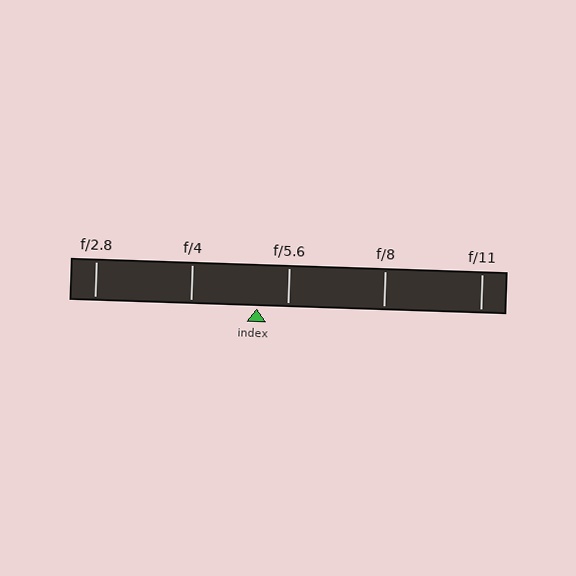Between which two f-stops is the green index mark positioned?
The index mark is between f/4 and f/5.6.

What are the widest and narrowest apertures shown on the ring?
The widest aperture shown is f/2.8 and the narrowest is f/11.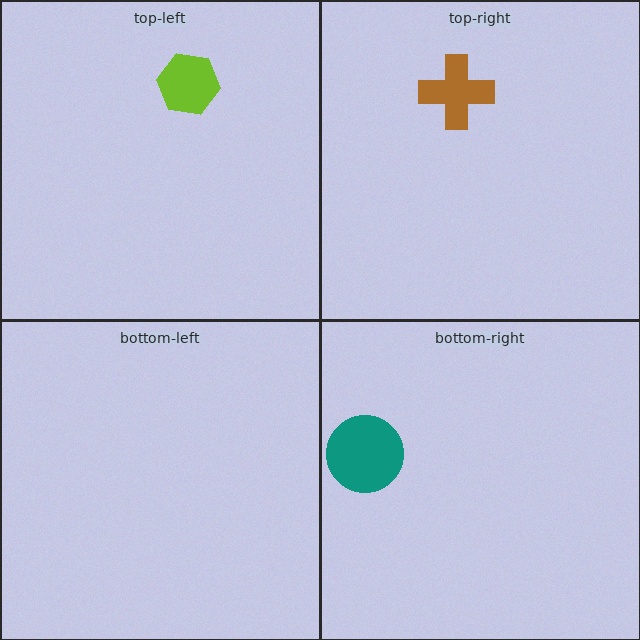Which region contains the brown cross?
The top-right region.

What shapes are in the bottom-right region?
The teal circle.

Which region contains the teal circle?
The bottom-right region.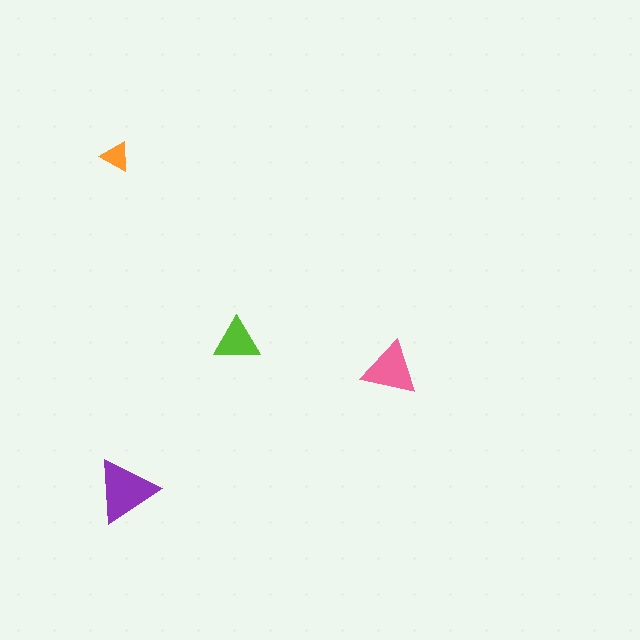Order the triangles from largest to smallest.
the purple one, the pink one, the lime one, the orange one.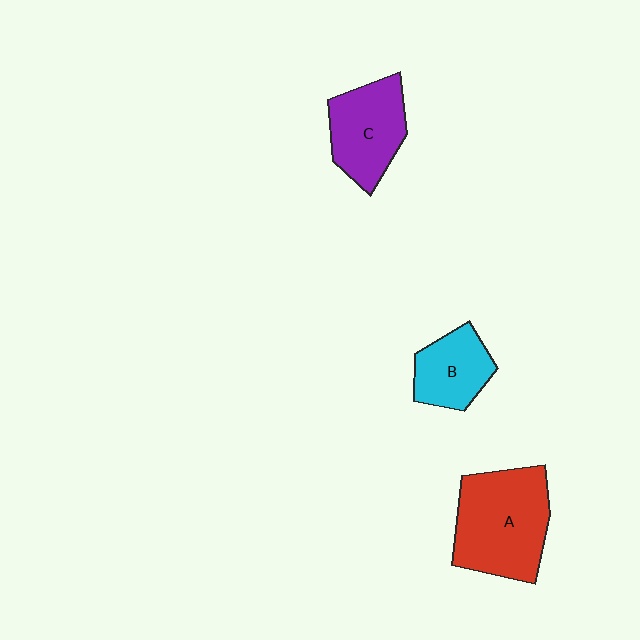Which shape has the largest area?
Shape A (red).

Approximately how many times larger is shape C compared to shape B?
Approximately 1.3 times.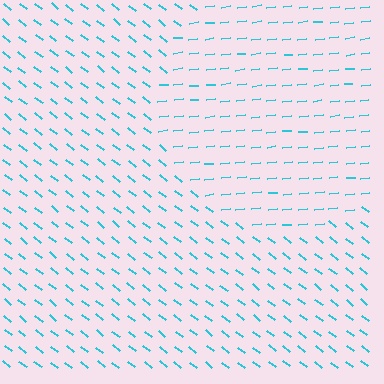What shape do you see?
I see a circle.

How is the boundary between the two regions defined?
The boundary is defined purely by a change in line orientation (approximately 45 degrees difference). All lines are the same color and thickness.